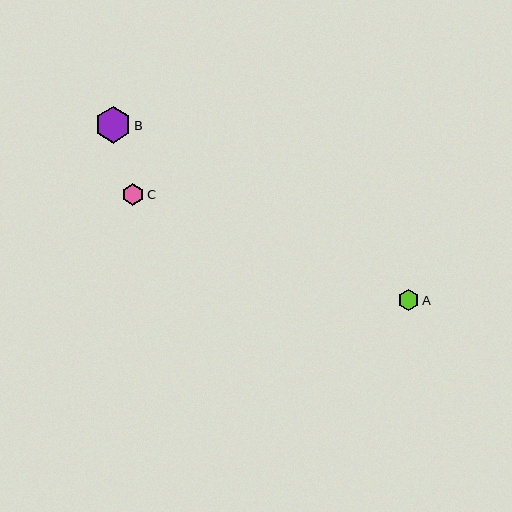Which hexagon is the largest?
Hexagon B is the largest with a size of approximately 36 pixels.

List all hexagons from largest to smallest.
From largest to smallest: B, C, A.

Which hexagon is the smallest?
Hexagon A is the smallest with a size of approximately 21 pixels.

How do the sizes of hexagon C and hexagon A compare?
Hexagon C and hexagon A are approximately the same size.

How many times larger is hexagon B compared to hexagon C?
Hexagon B is approximately 1.7 times the size of hexagon C.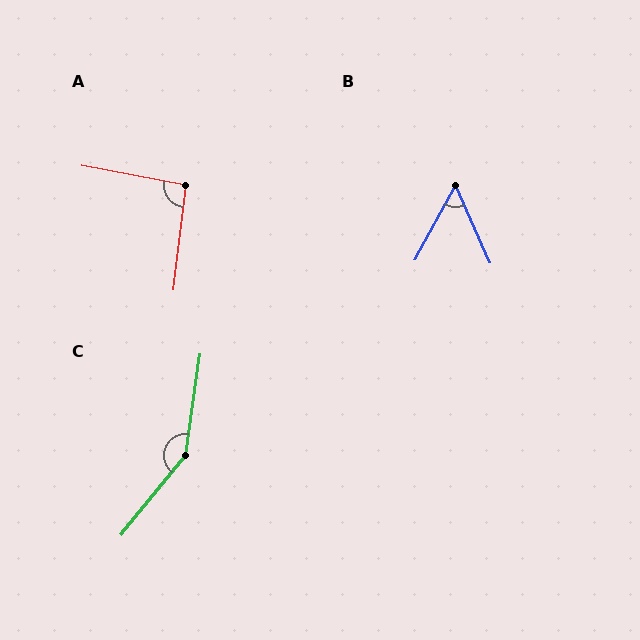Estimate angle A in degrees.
Approximately 94 degrees.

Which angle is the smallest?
B, at approximately 53 degrees.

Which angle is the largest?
C, at approximately 149 degrees.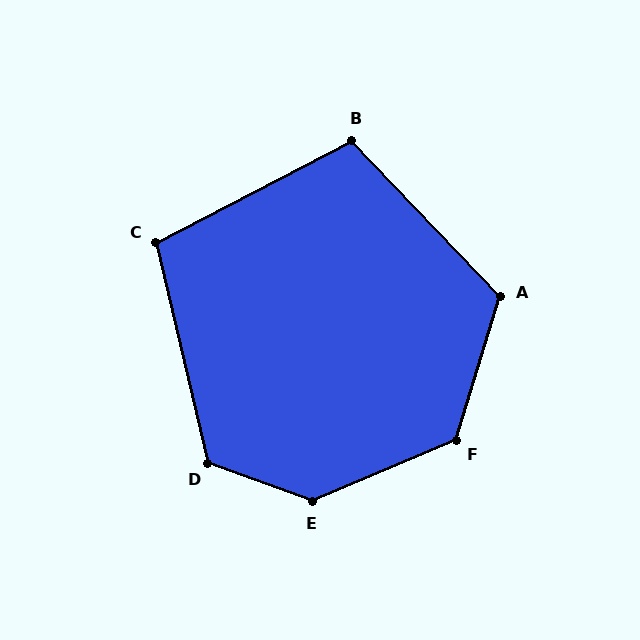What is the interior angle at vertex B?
Approximately 106 degrees (obtuse).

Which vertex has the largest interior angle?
E, at approximately 137 degrees.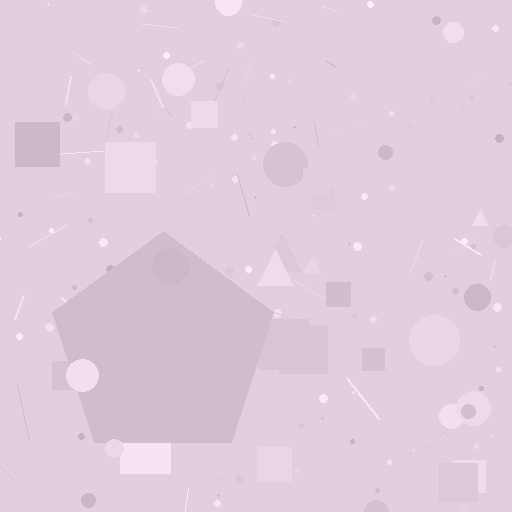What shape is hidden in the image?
A pentagon is hidden in the image.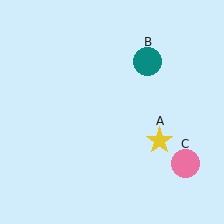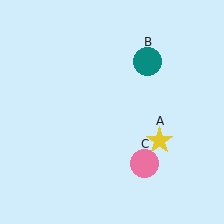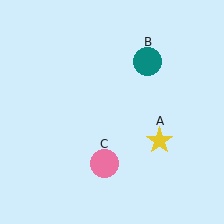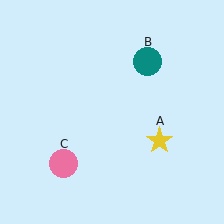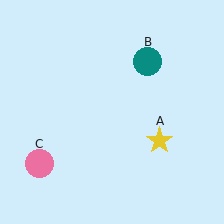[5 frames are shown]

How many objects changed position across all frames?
1 object changed position: pink circle (object C).